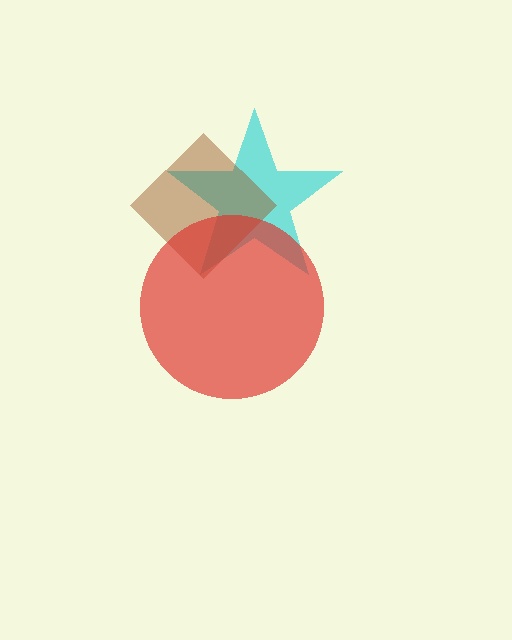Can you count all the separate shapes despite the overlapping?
Yes, there are 3 separate shapes.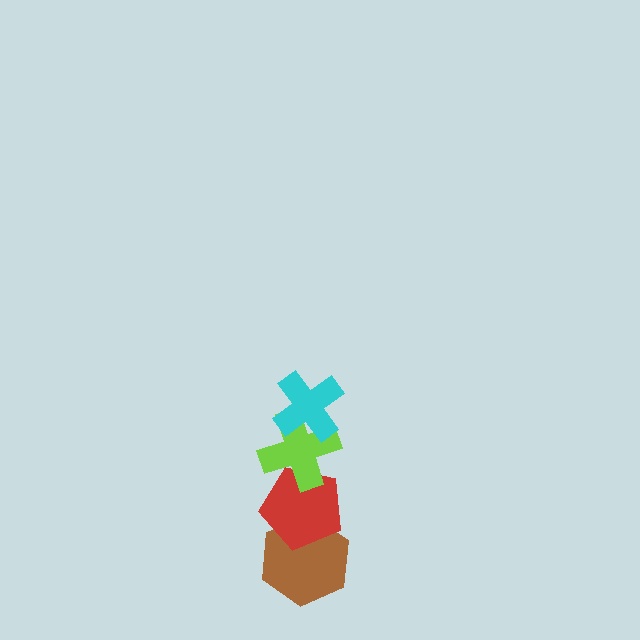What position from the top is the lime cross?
The lime cross is 2nd from the top.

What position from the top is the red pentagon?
The red pentagon is 3rd from the top.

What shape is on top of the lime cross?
The cyan cross is on top of the lime cross.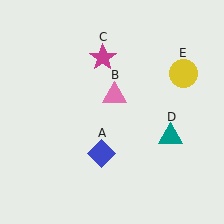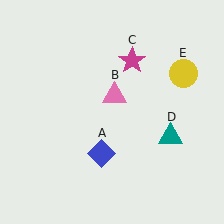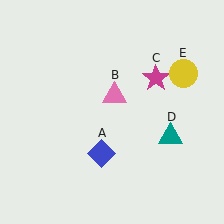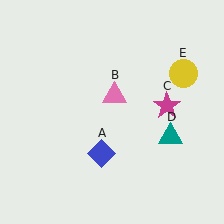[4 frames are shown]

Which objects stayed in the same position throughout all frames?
Blue diamond (object A) and pink triangle (object B) and teal triangle (object D) and yellow circle (object E) remained stationary.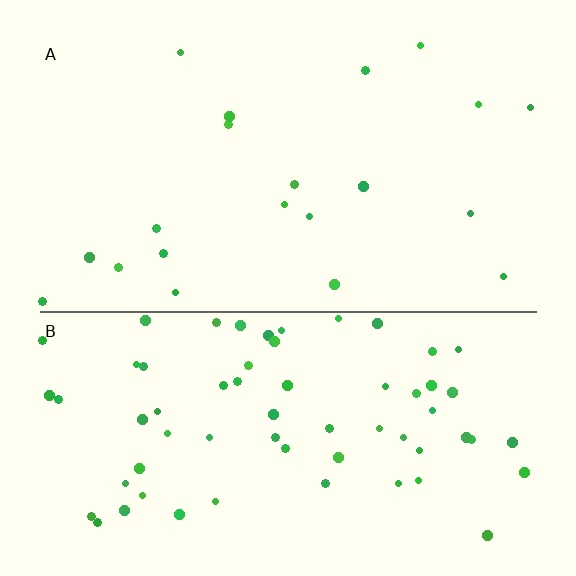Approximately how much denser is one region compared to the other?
Approximately 3.2× — region B over region A.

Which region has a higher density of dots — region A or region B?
B (the bottom).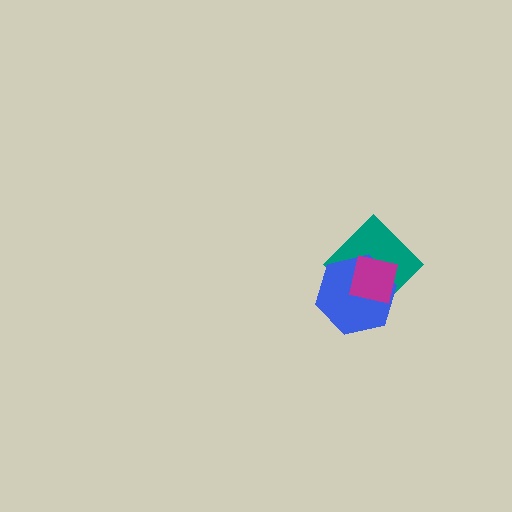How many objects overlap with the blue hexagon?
2 objects overlap with the blue hexagon.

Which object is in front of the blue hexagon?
The magenta square is in front of the blue hexagon.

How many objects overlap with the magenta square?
2 objects overlap with the magenta square.